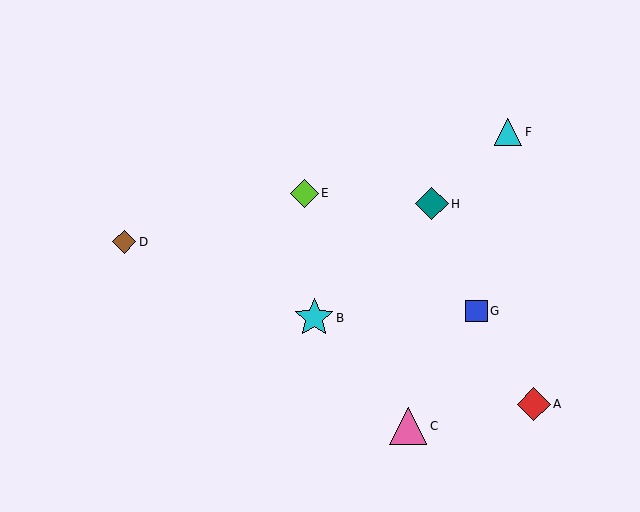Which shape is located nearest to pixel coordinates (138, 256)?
The brown diamond (labeled D) at (124, 242) is nearest to that location.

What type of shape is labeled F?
Shape F is a cyan triangle.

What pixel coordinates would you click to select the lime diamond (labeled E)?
Click at (305, 194) to select the lime diamond E.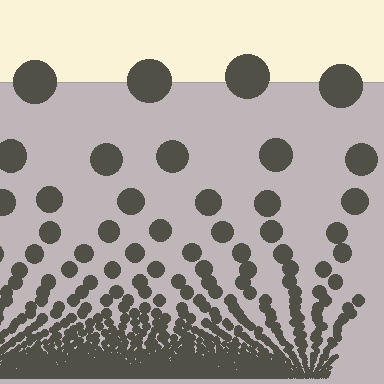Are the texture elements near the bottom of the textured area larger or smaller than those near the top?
Smaller. The gradient is inverted — elements near the bottom are smaller and denser.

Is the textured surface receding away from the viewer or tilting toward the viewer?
The surface appears to tilt toward the viewer. Texture elements get larger and sparser toward the top.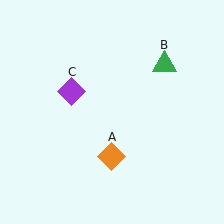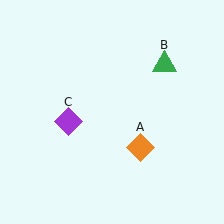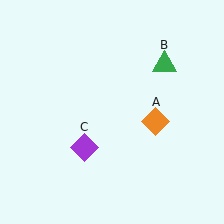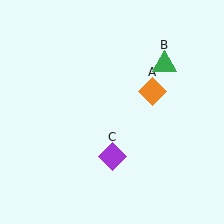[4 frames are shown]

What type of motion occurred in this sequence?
The orange diamond (object A), purple diamond (object C) rotated counterclockwise around the center of the scene.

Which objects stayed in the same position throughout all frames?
Green triangle (object B) remained stationary.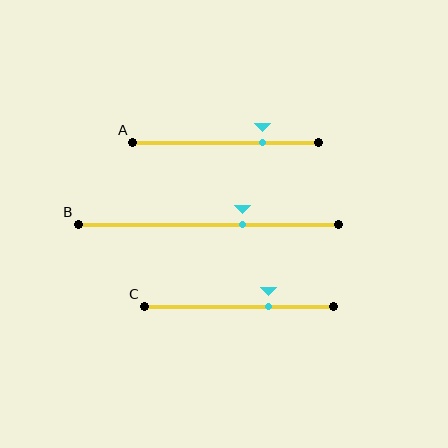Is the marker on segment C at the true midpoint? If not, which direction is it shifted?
No, the marker on segment C is shifted to the right by about 16% of the segment length.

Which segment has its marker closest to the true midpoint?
Segment B has its marker closest to the true midpoint.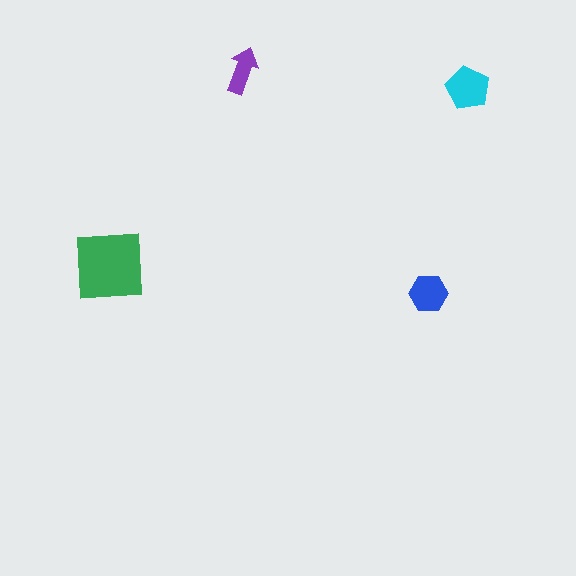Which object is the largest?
The green square.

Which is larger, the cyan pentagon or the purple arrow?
The cyan pentagon.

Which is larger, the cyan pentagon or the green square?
The green square.